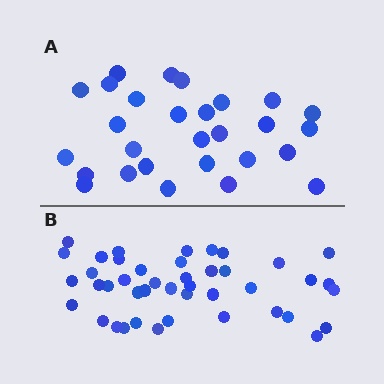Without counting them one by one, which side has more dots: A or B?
Region B (the bottom region) has more dots.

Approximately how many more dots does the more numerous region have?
Region B has approximately 15 more dots than region A.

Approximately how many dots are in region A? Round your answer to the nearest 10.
About 30 dots. (The exact count is 28, which rounds to 30.)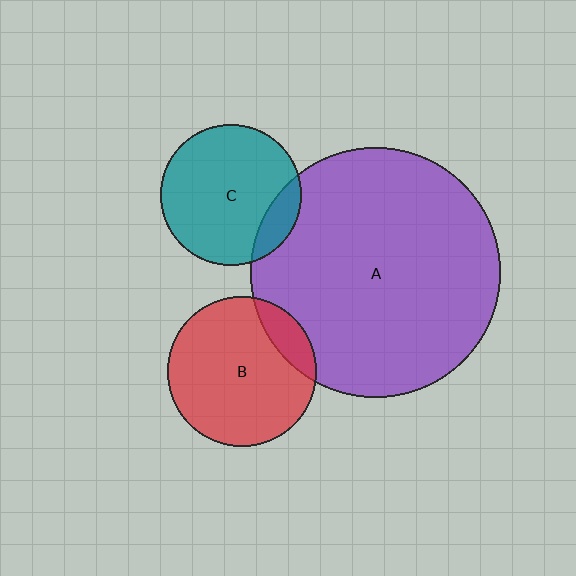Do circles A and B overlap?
Yes.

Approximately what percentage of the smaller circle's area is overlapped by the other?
Approximately 15%.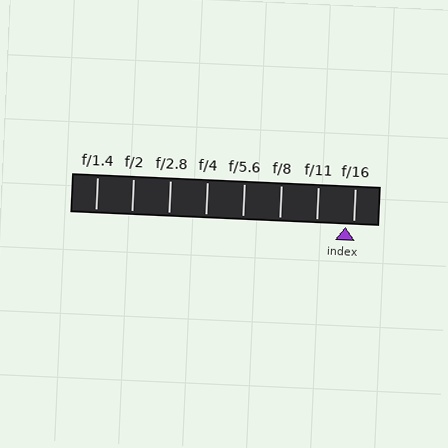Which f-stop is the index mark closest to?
The index mark is closest to f/16.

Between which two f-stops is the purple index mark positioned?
The index mark is between f/11 and f/16.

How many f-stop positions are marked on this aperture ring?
There are 8 f-stop positions marked.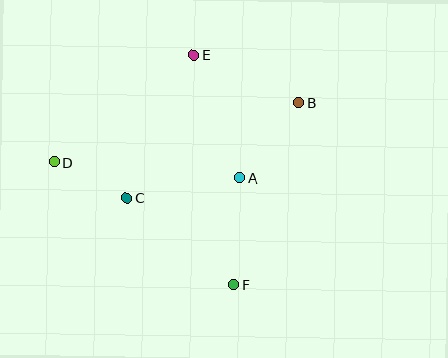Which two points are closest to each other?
Points C and D are closest to each other.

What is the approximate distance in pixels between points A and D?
The distance between A and D is approximately 186 pixels.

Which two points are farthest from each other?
Points B and D are farthest from each other.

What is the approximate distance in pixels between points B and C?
The distance between B and C is approximately 197 pixels.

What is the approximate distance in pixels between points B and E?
The distance between B and E is approximately 116 pixels.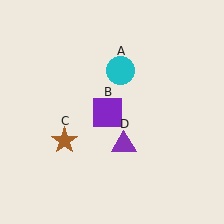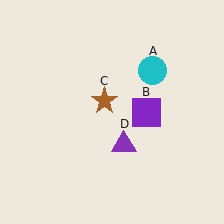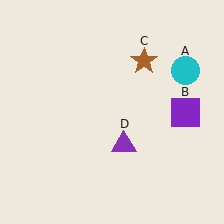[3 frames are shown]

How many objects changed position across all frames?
3 objects changed position: cyan circle (object A), purple square (object B), brown star (object C).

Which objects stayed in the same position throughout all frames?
Purple triangle (object D) remained stationary.